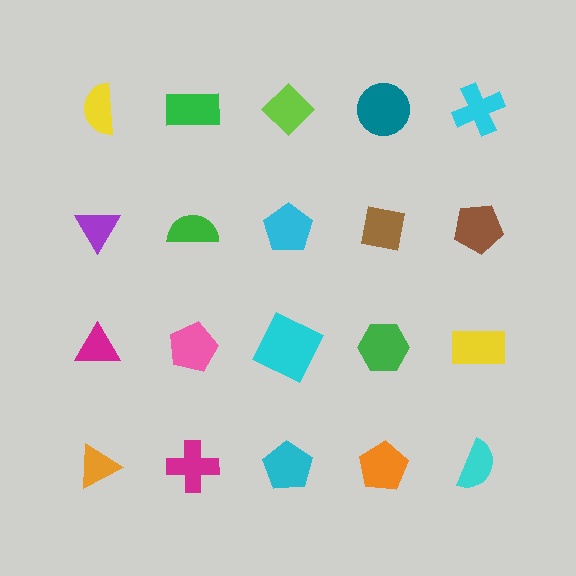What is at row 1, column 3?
A lime diamond.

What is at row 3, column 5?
A yellow rectangle.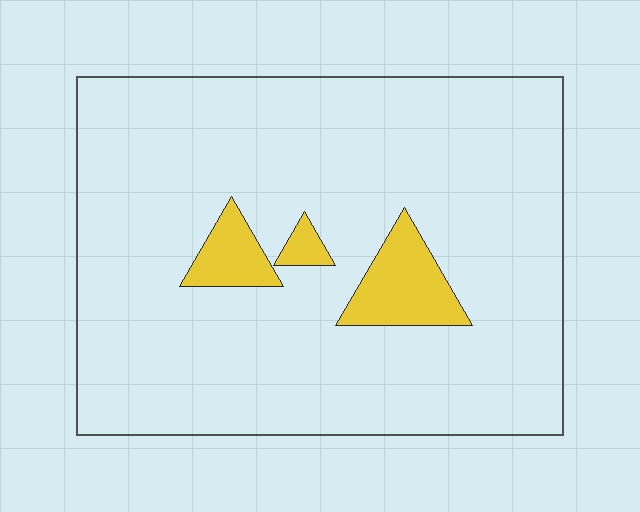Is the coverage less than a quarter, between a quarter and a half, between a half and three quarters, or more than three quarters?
Less than a quarter.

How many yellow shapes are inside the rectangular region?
3.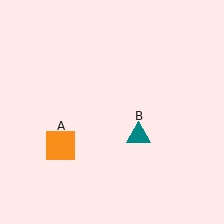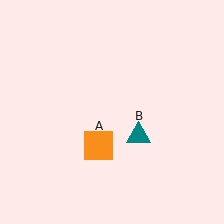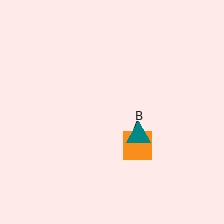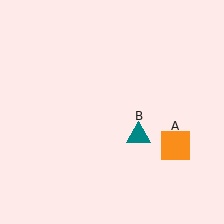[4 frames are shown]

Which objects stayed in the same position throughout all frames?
Teal triangle (object B) remained stationary.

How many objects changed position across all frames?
1 object changed position: orange square (object A).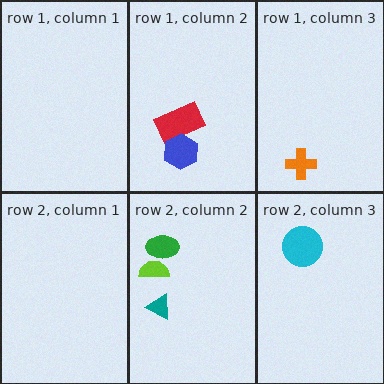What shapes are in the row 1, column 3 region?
The orange cross.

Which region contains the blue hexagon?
The row 1, column 2 region.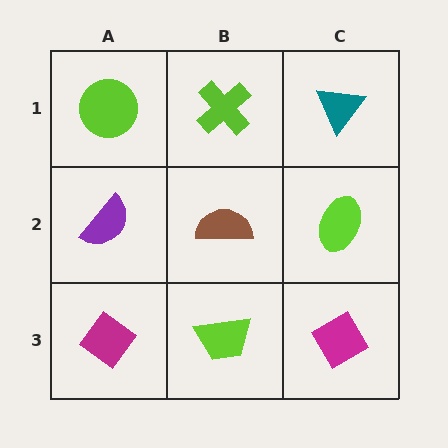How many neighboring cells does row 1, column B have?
3.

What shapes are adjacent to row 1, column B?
A brown semicircle (row 2, column B), a lime circle (row 1, column A), a teal triangle (row 1, column C).